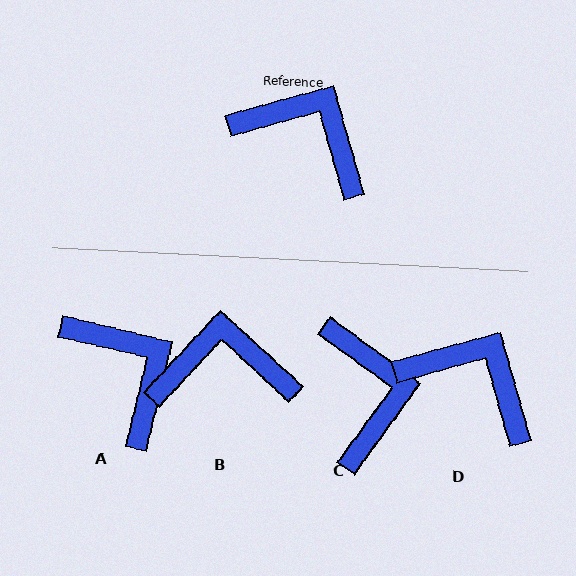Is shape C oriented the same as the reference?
No, it is off by about 52 degrees.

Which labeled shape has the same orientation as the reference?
D.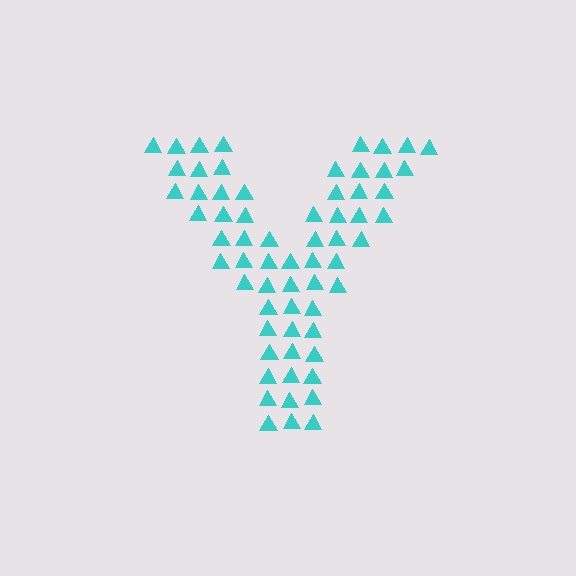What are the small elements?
The small elements are triangles.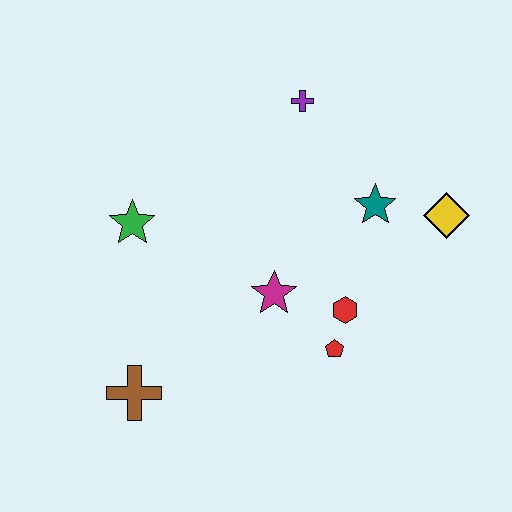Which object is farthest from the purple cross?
The brown cross is farthest from the purple cross.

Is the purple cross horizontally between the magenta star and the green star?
No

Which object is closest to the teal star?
The yellow diamond is closest to the teal star.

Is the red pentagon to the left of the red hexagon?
Yes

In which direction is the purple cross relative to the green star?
The purple cross is to the right of the green star.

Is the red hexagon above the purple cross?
No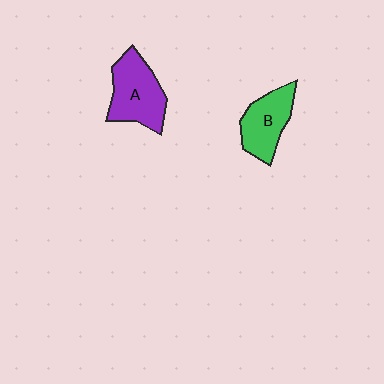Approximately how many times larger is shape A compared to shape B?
Approximately 1.2 times.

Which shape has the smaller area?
Shape B (green).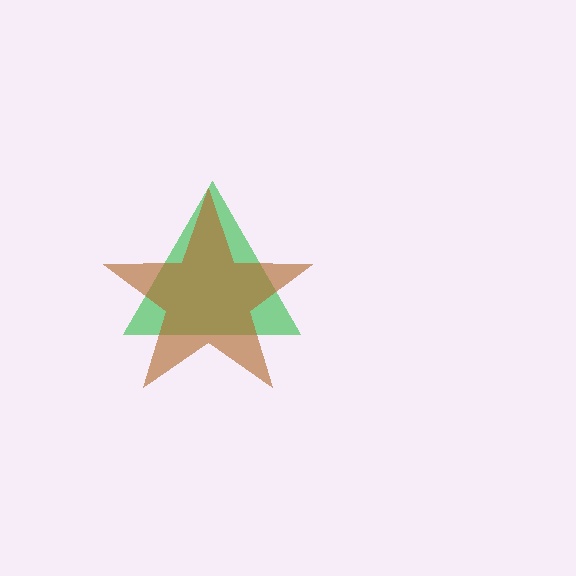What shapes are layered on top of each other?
The layered shapes are: a green triangle, a brown star.